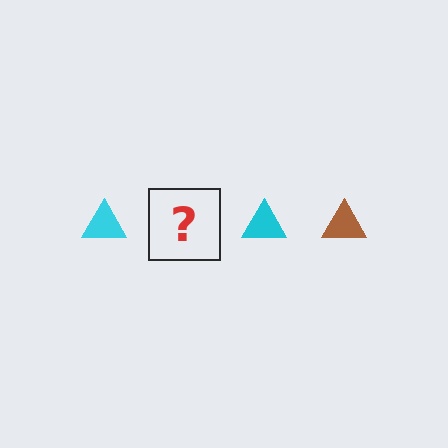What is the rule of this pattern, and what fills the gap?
The rule is that the pattern cycles through cyan, brown triangles. The gap should be filled with a brown triangle.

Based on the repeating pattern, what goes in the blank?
The blank should be a brown triangle.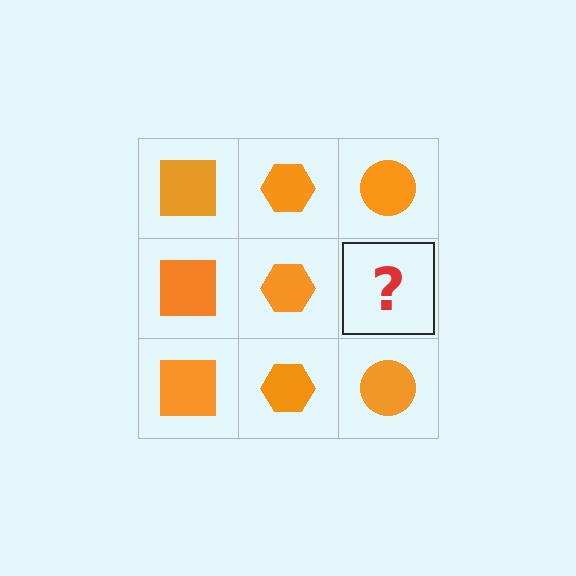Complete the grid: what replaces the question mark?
The question mark should be replaced with an orange circle.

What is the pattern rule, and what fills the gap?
The rule is that each column has a consistent shape. The gap should be filled with an orange circle.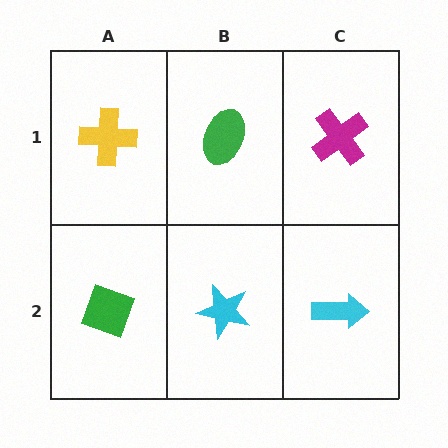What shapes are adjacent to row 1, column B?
A cyan star (row 2, column B), a yellow cross (row 1, column A), a magenta cross (row 1, column C).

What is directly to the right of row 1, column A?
A green ellipse.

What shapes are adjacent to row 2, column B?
A green ellipse (row 1, column B), a green diamond (row 2, column A), a cyan arrow (row 2, column C).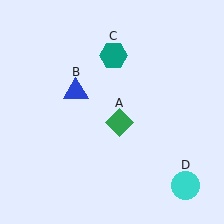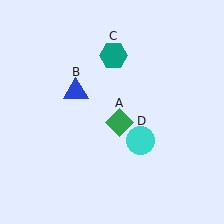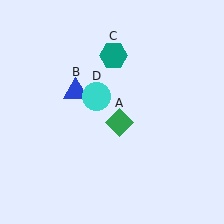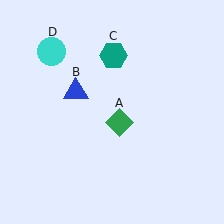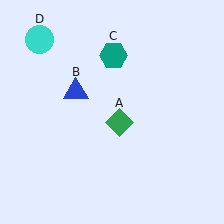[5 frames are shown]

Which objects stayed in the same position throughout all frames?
Green diamond (object A) and blue triangle (object B) and teal hexagon (object C) remained stationary.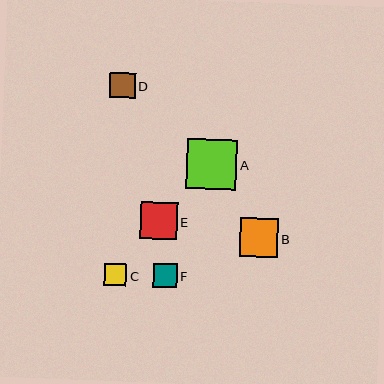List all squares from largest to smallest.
From largest to smallest: A, B, E, D, F, C.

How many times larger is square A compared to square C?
Square A is approximately 2.3 times the size of square C.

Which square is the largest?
Square A is the largest with a size of approximately 51 pixels.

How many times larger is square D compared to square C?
Square D is approximately 1.2 times the size of square C.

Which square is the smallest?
Square C is the smallest with a size of approximately 22 pixels.